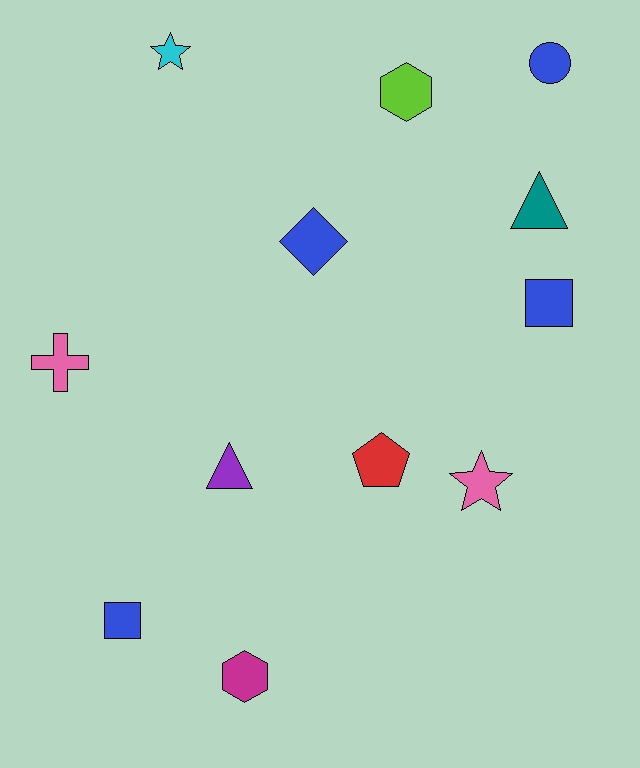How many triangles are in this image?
There are 2 triangles.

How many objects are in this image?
There are 12 objects.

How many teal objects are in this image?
There is 1 teal object.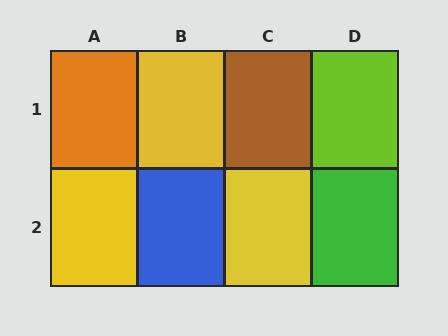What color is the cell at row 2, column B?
Blue.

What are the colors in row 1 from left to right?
Orange, yellow, brown, lime.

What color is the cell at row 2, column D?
Green.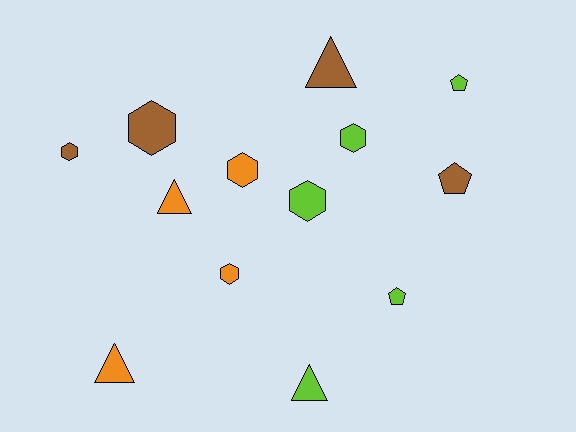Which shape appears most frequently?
Hexagon, with 6 objects.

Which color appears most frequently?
Lime, with 5 objects.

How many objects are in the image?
There are 13 objects.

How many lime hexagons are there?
There are 2 lime hexagons.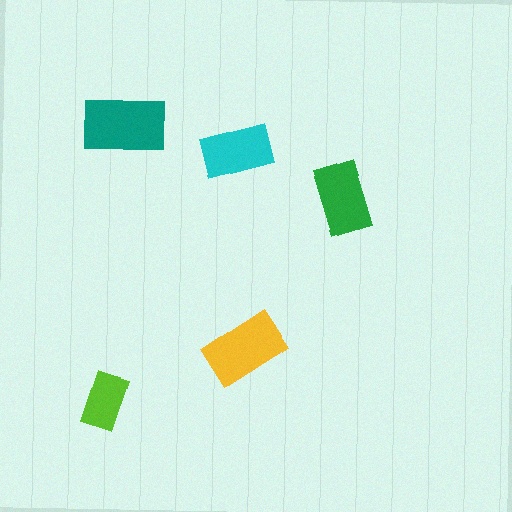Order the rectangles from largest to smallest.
the teal one, the yellow one, the green one, the cyan one, the lime one.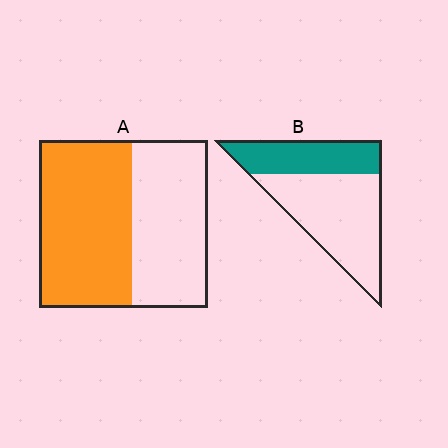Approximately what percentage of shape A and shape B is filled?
A is approximately 55% and B is approximately 35%.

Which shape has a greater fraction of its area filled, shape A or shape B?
Shape A.